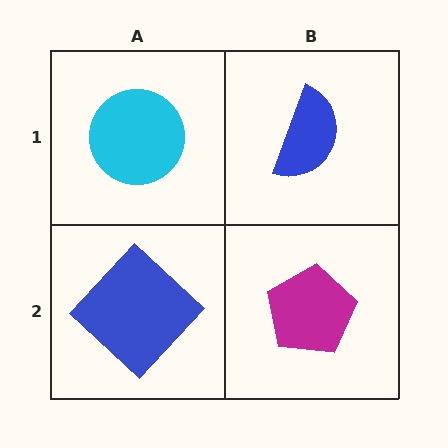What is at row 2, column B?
A magenta pentagon.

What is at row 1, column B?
A blue semicircle.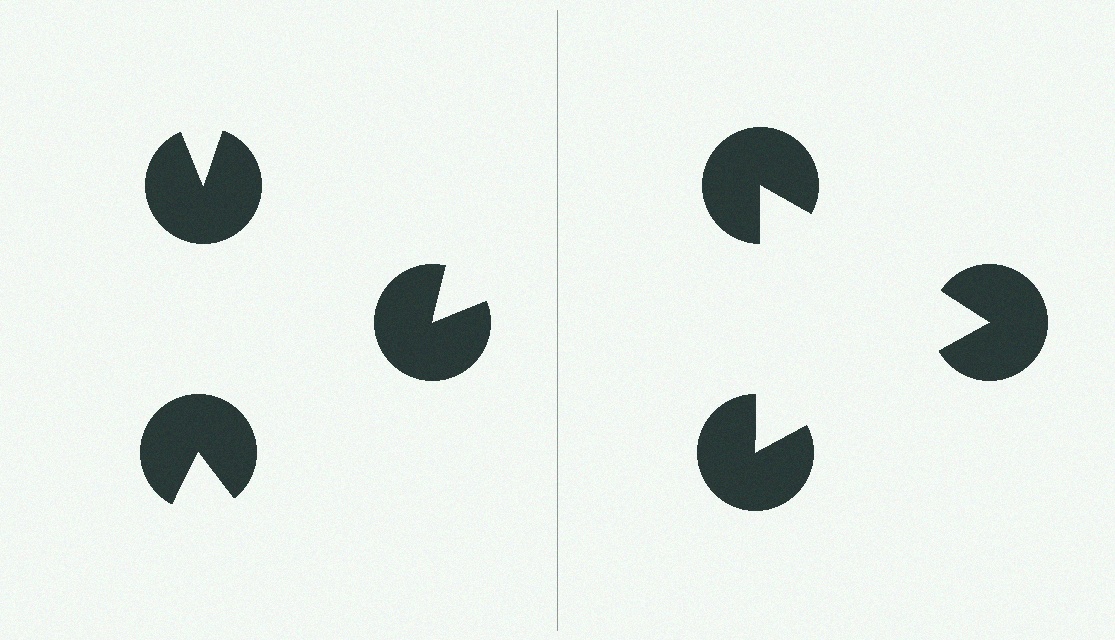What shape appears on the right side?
An illusory triangle.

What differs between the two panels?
The pac-man discs are positioned identically on both sides; only the wedge orientations differ. On the right they align to a triangle; on the left they are misaligned.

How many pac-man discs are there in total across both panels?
6 — 3 on each side.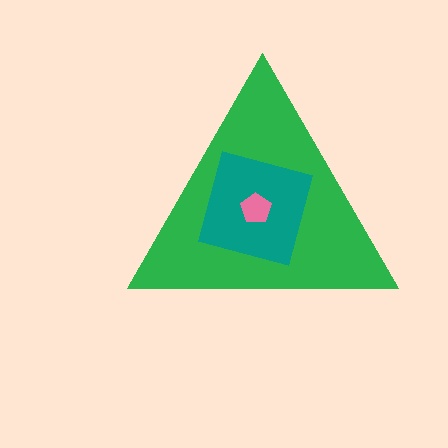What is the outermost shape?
The green triangle.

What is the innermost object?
The pink pentagon.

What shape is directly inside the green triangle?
The teal square.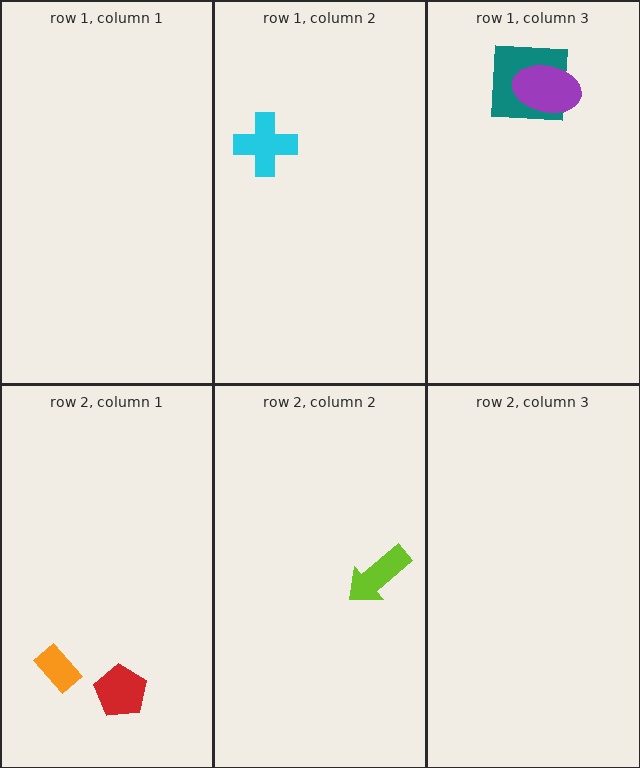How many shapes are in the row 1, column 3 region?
2.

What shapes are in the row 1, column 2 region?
The cyan cross.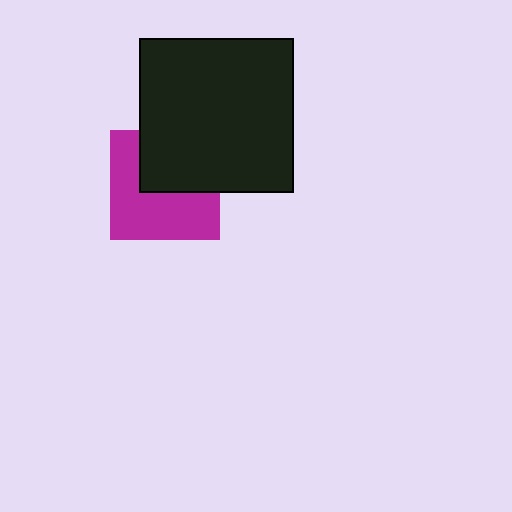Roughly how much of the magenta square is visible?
About half of it is visible (roughly 58%).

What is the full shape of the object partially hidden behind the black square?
The partially hidden object is a magenta square.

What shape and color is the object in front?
The object in front is a black square.